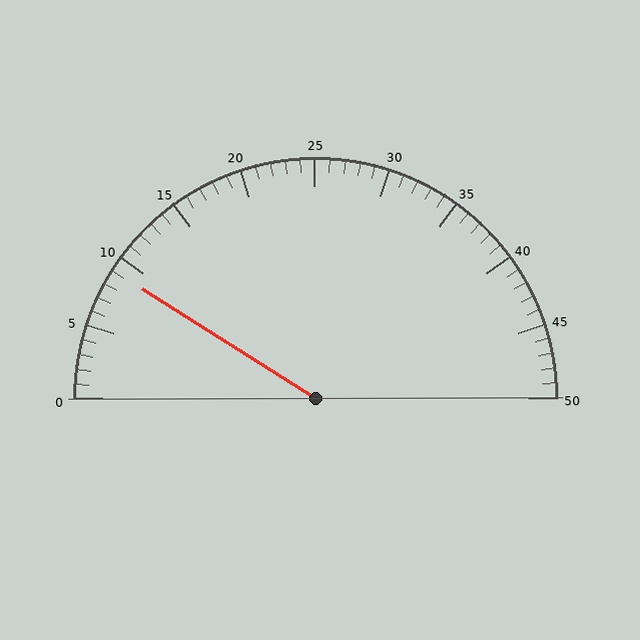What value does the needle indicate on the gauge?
The needle indicates approximately 9.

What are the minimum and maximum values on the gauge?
The gauge ranges from 0 to 50.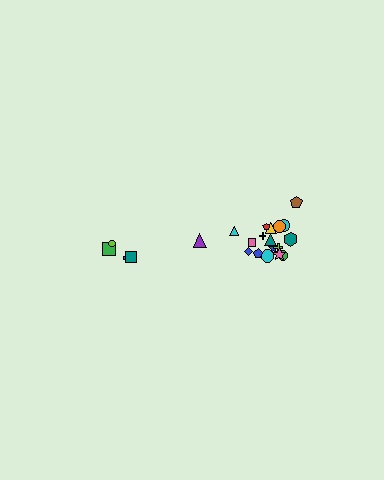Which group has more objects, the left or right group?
The right group.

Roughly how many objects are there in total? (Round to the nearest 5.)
Roughly 20 objects in total.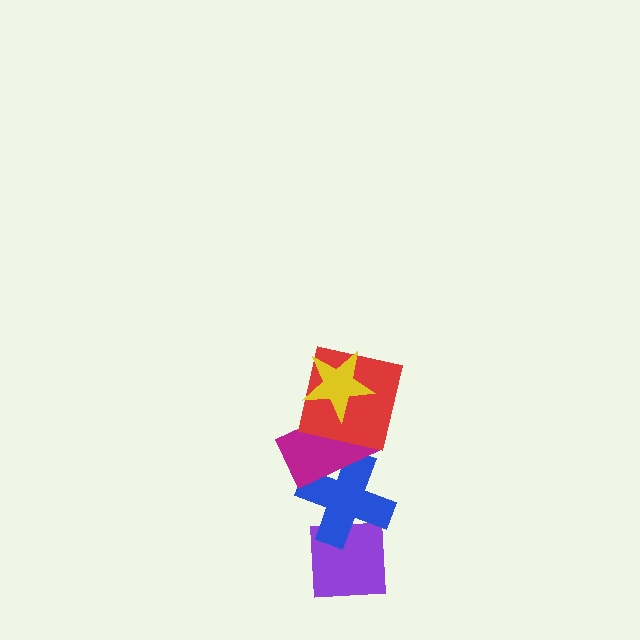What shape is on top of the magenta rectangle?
The red square is on top of the magenta rectangle.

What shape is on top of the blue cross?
The magenta rectangle is on top of the blue cross.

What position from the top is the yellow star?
The yellow star is 1st from the top.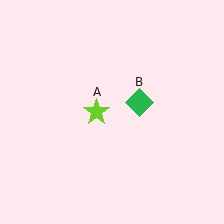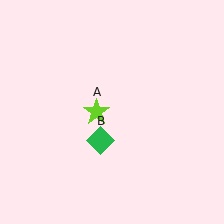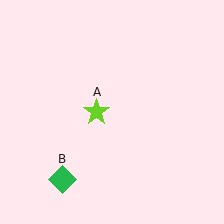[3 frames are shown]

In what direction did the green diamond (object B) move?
The green diamond (object B) moved down and to the left.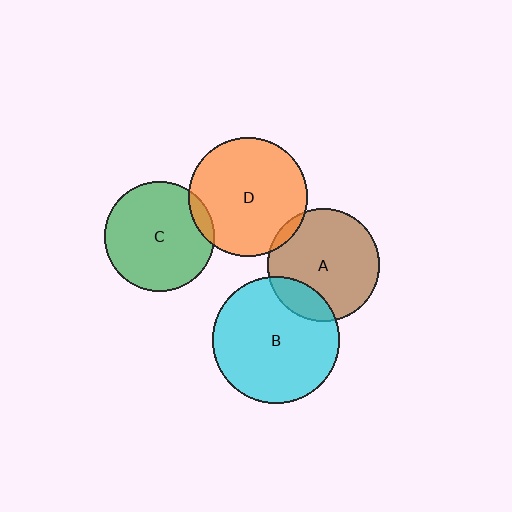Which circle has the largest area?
Circle B (cyan).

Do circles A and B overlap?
Yes.